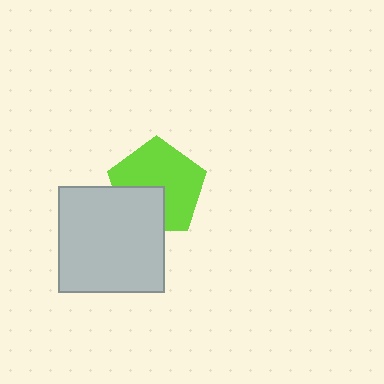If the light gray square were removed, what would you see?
You would see the complete lime pentagon.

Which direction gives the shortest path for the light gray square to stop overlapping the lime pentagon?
Moving toward the lower-left gives the shortest separation.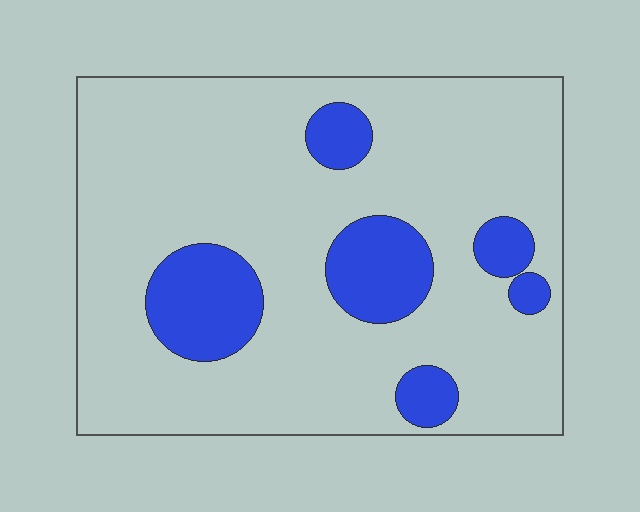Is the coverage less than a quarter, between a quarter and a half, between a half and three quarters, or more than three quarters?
Less than a quarter.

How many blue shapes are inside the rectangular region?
6.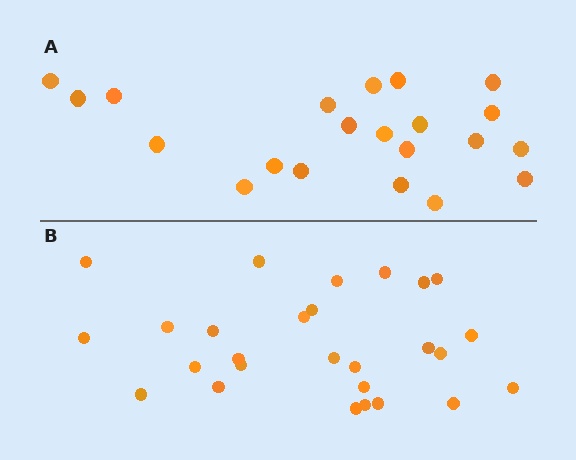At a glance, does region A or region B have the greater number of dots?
Region B (the bottom region) has more dots.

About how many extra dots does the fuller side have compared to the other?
Region B has about 6 more dots than region A.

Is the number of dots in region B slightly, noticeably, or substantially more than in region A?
Region B has noticeably more, but not dramatically so. The ratio is roughly 1.3 to 1.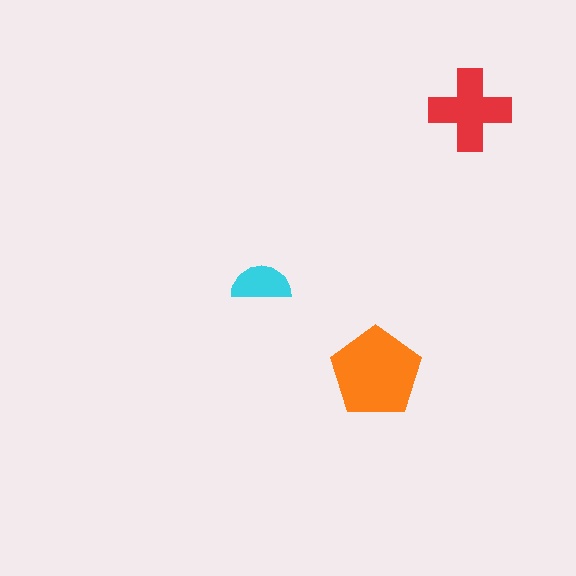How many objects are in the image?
There are 3 objects in the image.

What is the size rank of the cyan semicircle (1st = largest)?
3rd.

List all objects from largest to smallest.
The orange pentagon, the red cross, the cyan semicircle.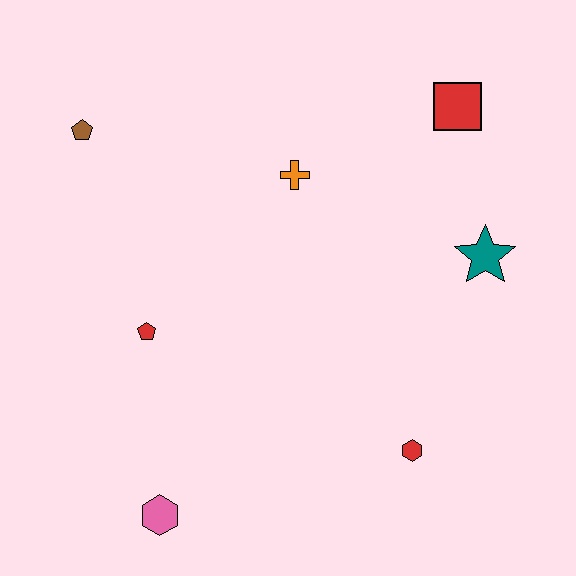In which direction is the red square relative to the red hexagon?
The red square is above the red hexagon.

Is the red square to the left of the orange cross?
No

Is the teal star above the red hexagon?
Yes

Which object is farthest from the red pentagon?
The red square is farthest from the red pentagon.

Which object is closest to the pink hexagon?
The red pentagon is closest to the pink hexagon.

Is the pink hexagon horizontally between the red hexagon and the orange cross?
No